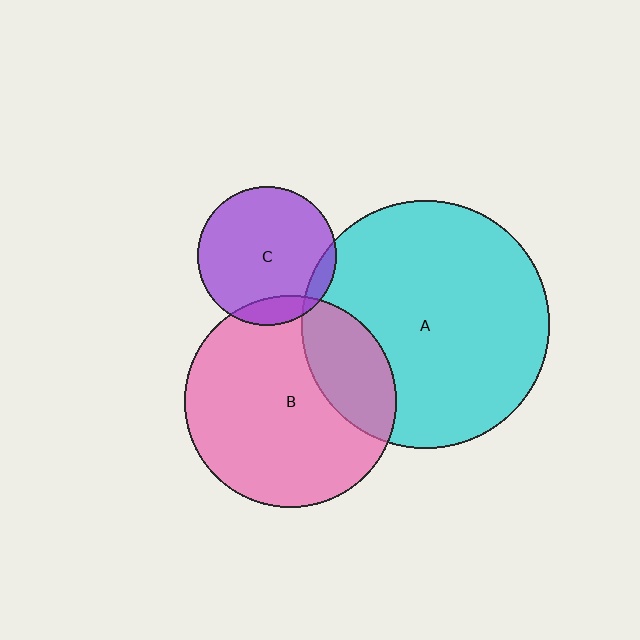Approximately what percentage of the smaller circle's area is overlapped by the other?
Approximately 25%.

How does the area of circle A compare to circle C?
Approximately 3.2 times.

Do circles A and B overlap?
Yes.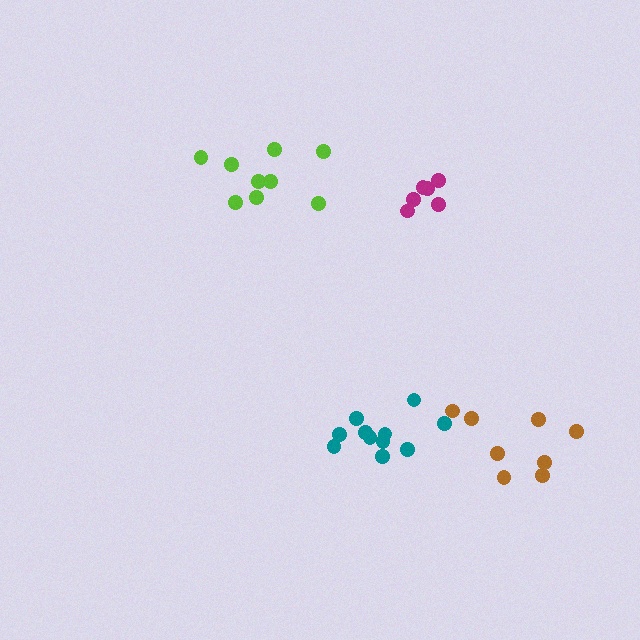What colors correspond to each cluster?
The clusters are colored: magenta, lime, teal, brown.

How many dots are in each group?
Group 1: 6 dots, Group 2: 9 dots, Group 3: 11 dots, Group 4: 8 dots (34 total).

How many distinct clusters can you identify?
There are 4 distinct clusters.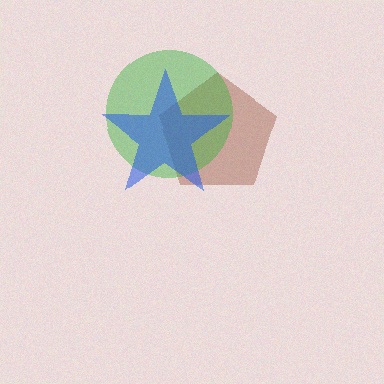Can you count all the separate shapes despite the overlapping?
Yes, there are 3 separate shapes.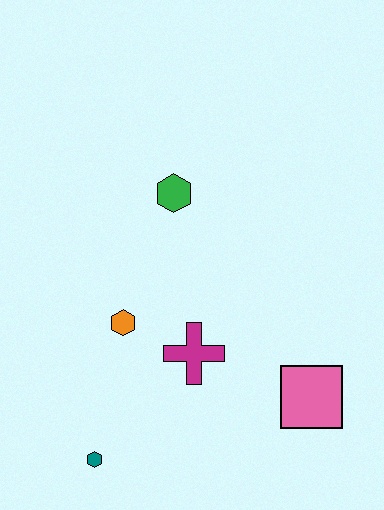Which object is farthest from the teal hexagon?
The green hexagon is farthest from the teal hexagon.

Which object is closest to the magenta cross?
The orange hexagon is closest to the magenta cross.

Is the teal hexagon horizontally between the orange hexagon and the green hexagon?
No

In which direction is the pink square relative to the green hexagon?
The pink square is below the green hexagon.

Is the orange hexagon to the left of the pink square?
Yes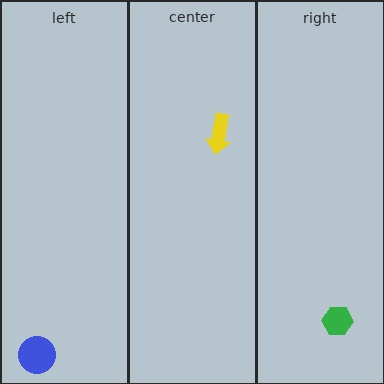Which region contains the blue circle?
The left region.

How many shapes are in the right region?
1.